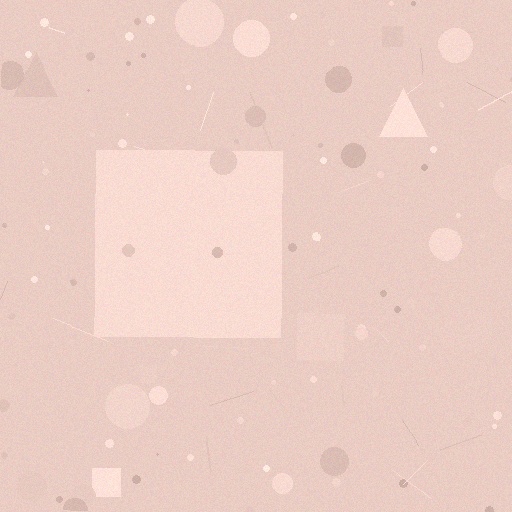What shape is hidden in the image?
A square is hidden in the image.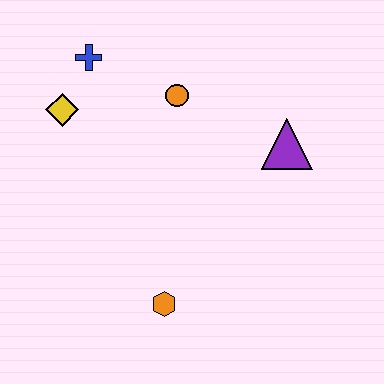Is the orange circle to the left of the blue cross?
No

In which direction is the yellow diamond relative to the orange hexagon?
The yellow diamond is above the orange hexagon.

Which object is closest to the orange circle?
The blue cross is closest to the orange circle.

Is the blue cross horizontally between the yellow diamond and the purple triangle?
Yes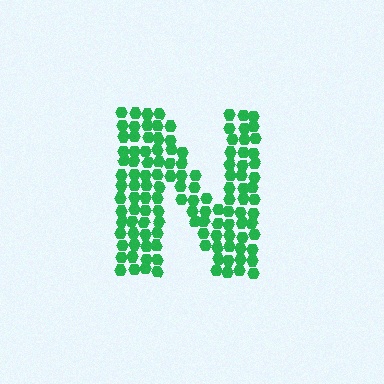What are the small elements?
The small elements are hexagons.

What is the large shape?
The large shape is the letter N.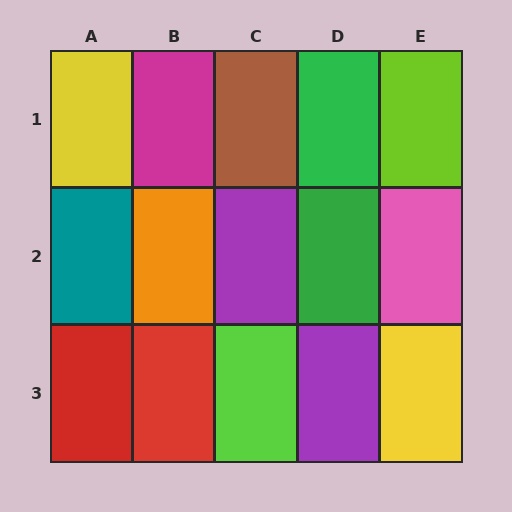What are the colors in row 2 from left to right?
Teal, orange, purple, green, pink.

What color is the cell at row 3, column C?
Lime.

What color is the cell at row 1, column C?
Brown.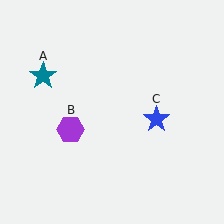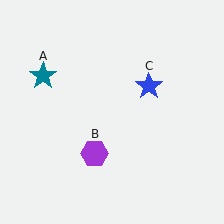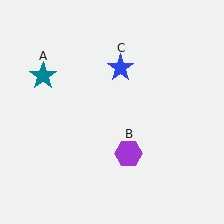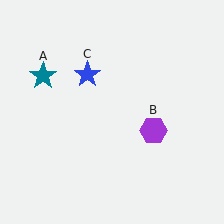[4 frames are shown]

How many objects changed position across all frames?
2 objects changed position: purple hexagon (object B), blue star (object C).